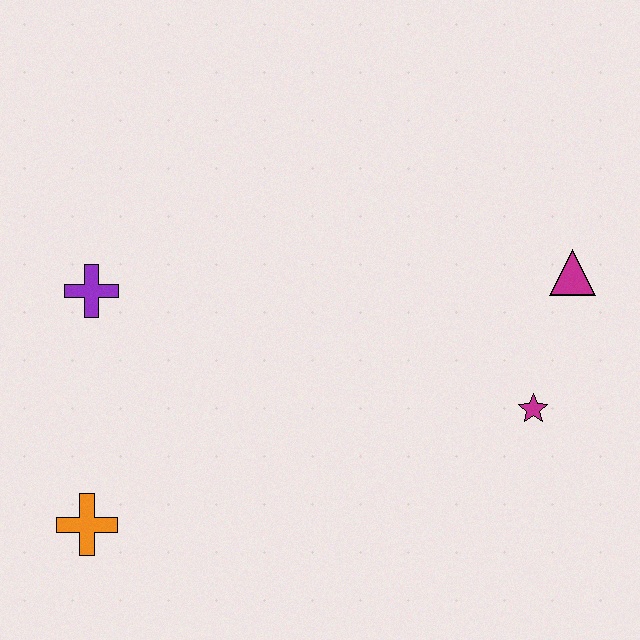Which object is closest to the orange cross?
The purple cross is closest to the orange cross.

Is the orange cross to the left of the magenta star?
Yes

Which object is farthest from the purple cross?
The magenta triangle is farthest from the purple cross.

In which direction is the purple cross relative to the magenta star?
The purple cross is to the left of the magenta star.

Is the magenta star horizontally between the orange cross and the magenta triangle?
Yes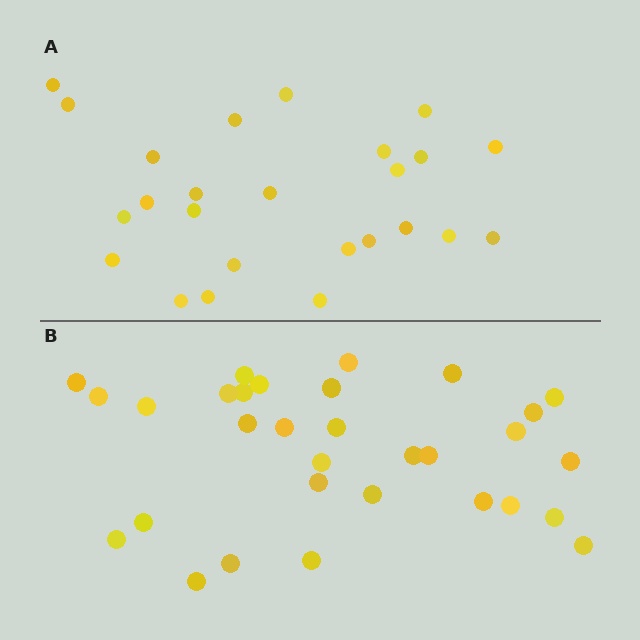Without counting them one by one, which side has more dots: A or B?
Region B (the bottom region) has more dots.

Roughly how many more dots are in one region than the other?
Region B has about 6 more dots than region A.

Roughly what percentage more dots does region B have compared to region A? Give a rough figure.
About 25% more.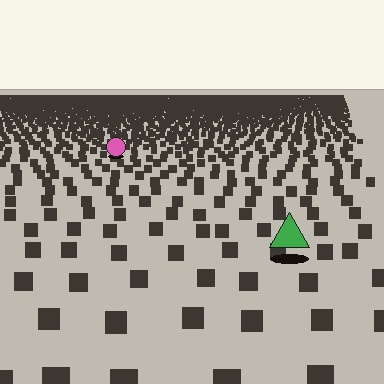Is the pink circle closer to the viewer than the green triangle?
No. The green triangle is closer — you can tell from the texture gradient: the ground texture is coarser near it.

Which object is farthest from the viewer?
The pink circle is farthest from the viewer. It appears smaller and the ground texture around it is denser.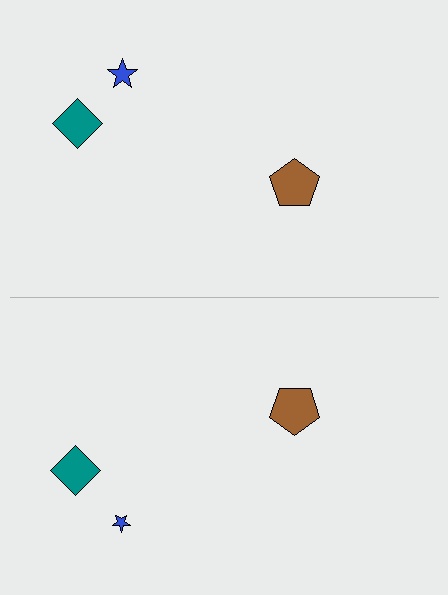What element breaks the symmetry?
The blue star on the bottom side has a different size than its mirror counterpart.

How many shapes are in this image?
There are 6 shapes in this image.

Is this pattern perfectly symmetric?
No, the pattern is not perfectly symmetric. The blue star on the bottom side has a different size than its mirror counterpart.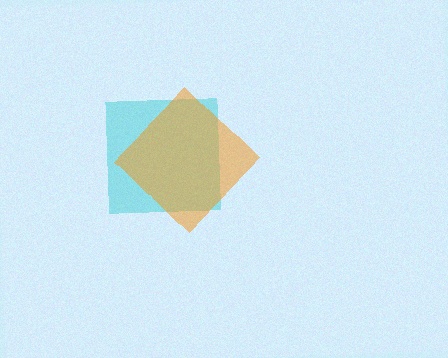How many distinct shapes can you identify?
There are 2 distinct shapes: a cyan square, an orange diamond.